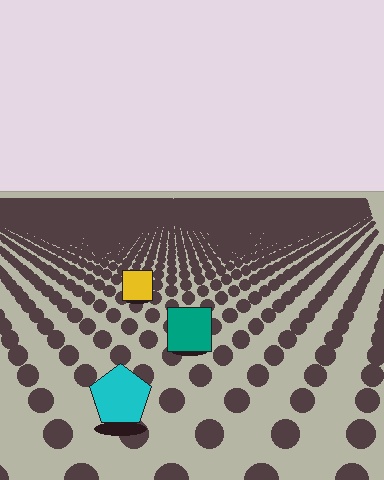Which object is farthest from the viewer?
The yellow square is farthest from the viewer. It appears smaller and the ground texture around it is denser.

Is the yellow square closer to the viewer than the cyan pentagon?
No. The cyan pentagon is closer — you can tell from the texture gradient: the ground texture is coarser near it.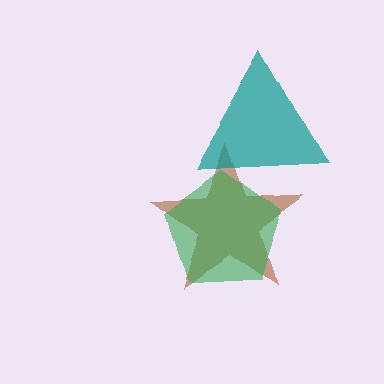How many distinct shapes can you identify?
There are 3 distinct shapes: a brown star, a green pentagon, a teal triangle.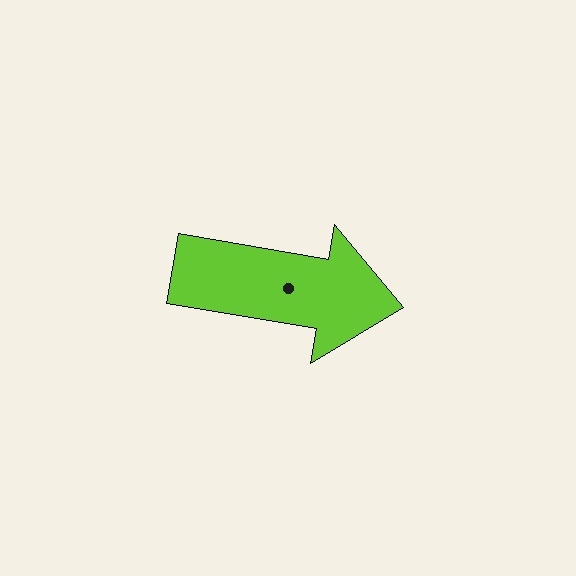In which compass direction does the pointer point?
East.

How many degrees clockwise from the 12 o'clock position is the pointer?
Approximately 100 degrees.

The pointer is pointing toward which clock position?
Roughly 3 o'clock.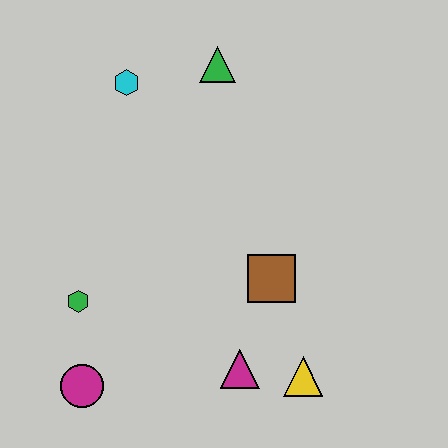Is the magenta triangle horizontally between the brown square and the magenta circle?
Yes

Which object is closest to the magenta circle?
The green hexagon is closest to the magenta circle.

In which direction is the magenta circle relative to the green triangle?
The magenta circle is below the green triangle.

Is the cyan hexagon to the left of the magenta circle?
No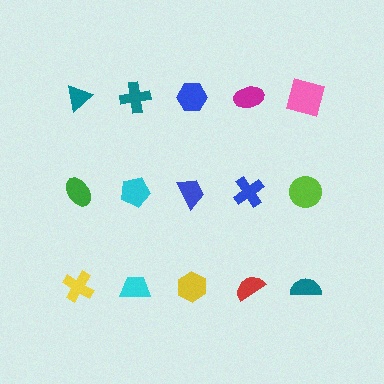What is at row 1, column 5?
A pink square.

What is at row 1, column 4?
A magenta ellipse.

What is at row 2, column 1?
A green ellipse.